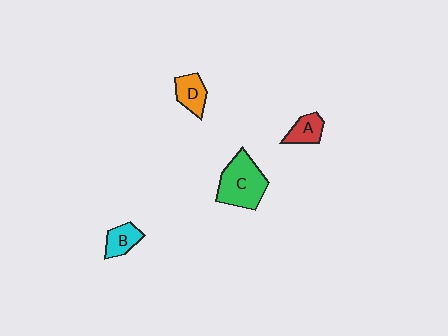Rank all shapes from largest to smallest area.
From largest to smallest: C (green), D (orange), B (cyan), A (red).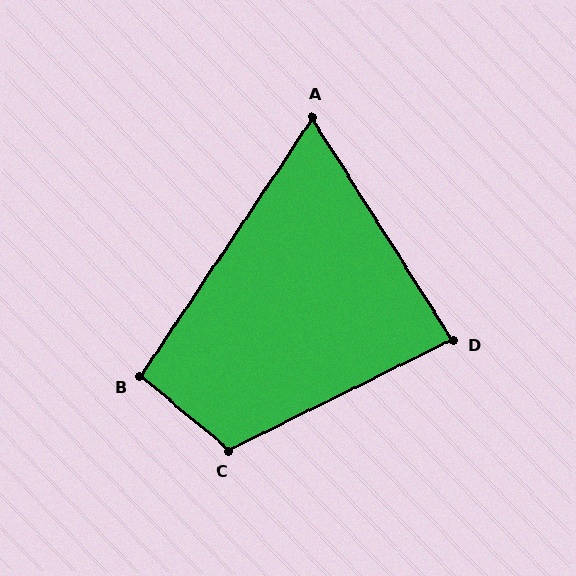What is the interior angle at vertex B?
Approximately 96 degrees (obtuse).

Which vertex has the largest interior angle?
C, at approximately 114 degrees.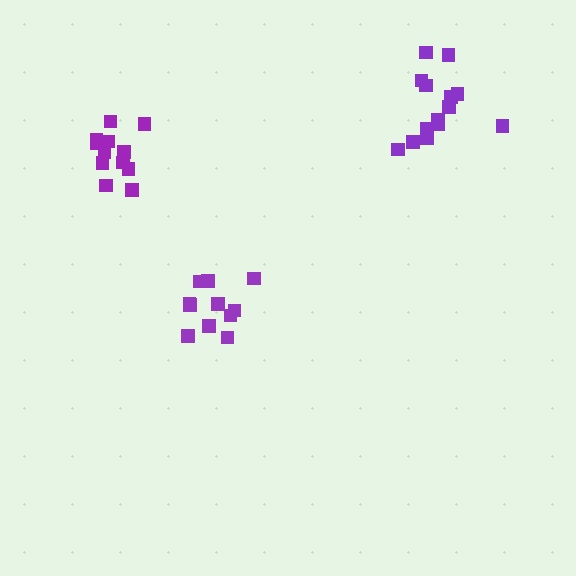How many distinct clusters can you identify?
There are 3 distinct clusters.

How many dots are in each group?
Group 1: 12 dots, Group 2: 11 dots, Group 3: 14 dots (37 total).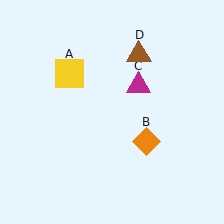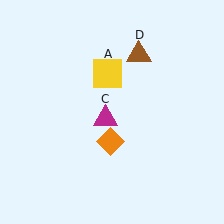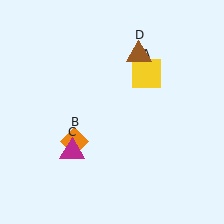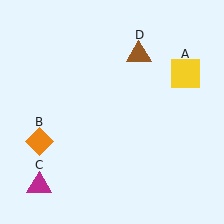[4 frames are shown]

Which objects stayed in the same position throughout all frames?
Brown triangle (object D) remained stationary.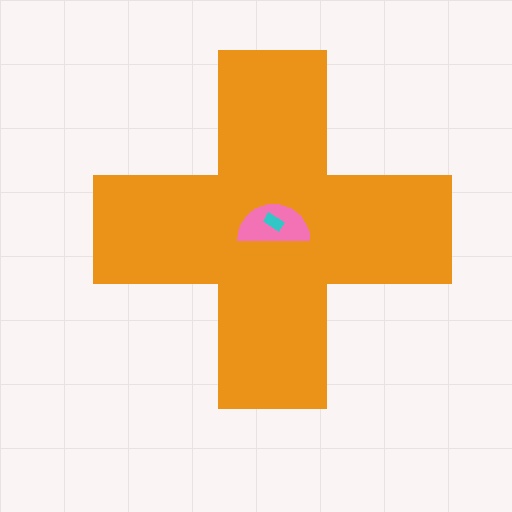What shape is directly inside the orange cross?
The pink semicircle.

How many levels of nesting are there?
3.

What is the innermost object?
The cyan rectangle.